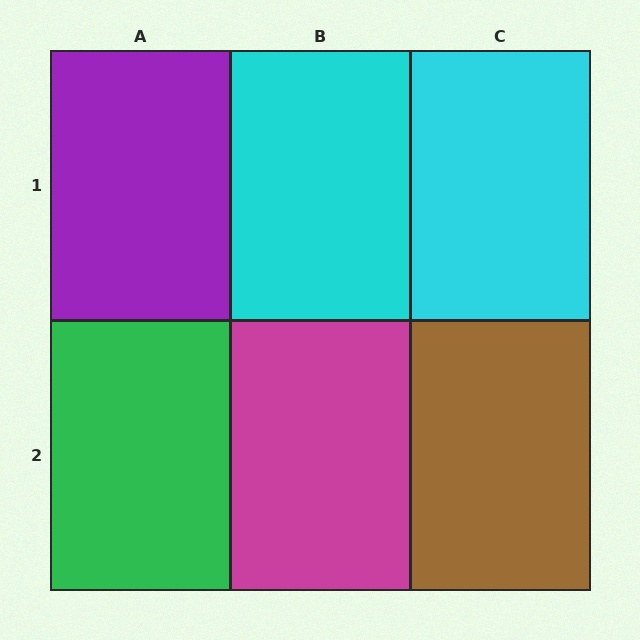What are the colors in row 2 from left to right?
Green, magenta, brown.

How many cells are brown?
1 cell is brown.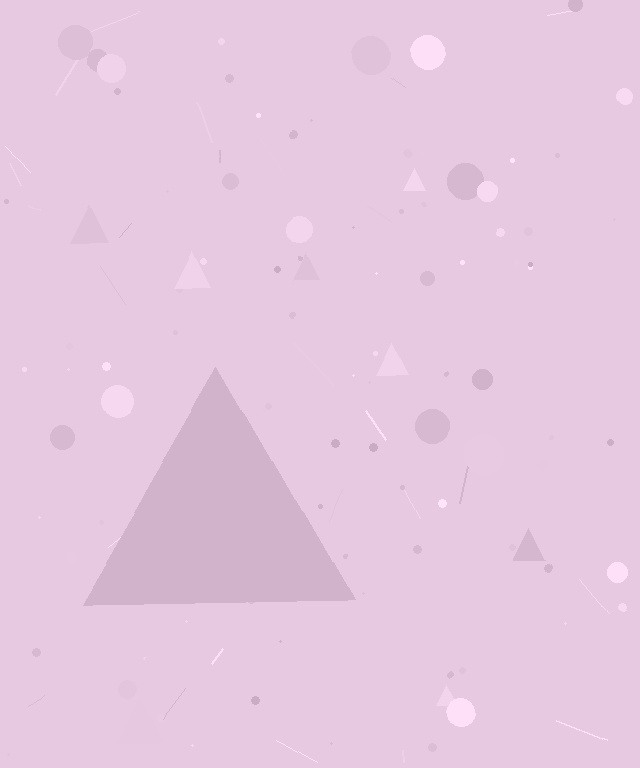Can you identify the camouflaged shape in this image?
The camouflaged shape is a triangle.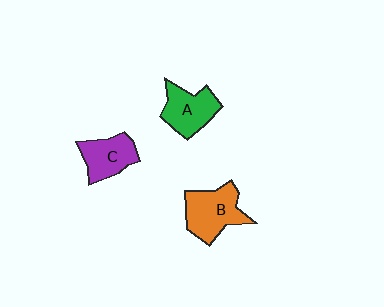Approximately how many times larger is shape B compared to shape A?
Approximately 1.2 times.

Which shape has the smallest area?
Shape C (purple).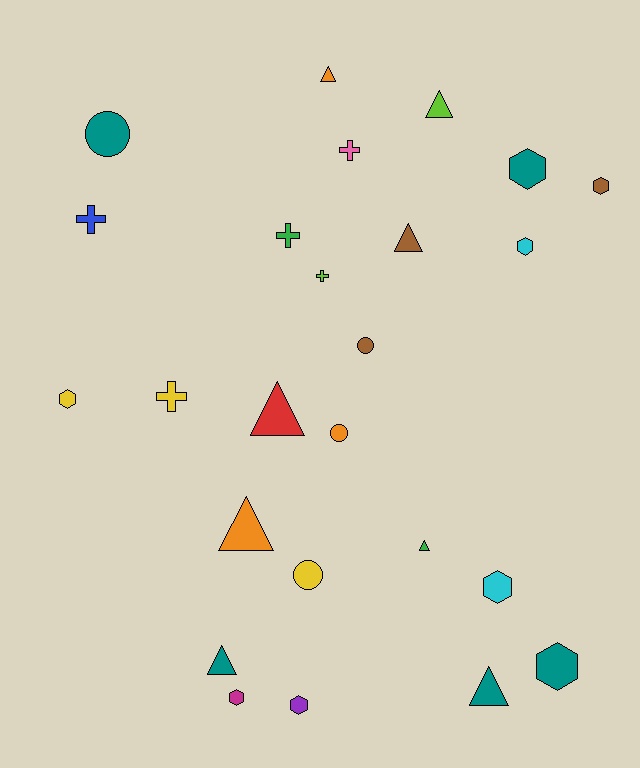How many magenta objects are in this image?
There is 1 magenta object.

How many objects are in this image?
There are 25 objects.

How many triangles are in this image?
There are 8 triangles.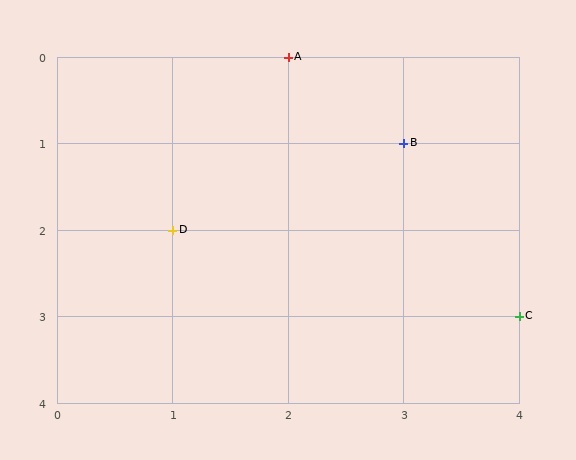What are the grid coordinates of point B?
Point B is at grid coordinates (3, 1).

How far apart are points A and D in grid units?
Points A and D are 1 column and 2 rows apart (about 2.2 grid units diagonally).